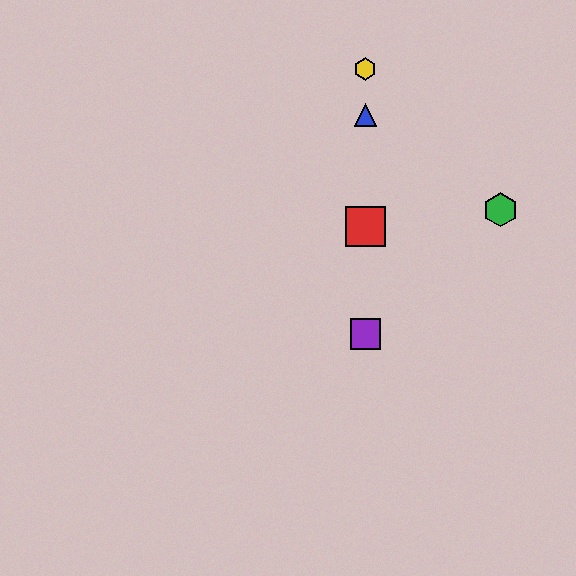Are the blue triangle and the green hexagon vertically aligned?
No, the blue triangle is at x≈365 and the green hexagon is at x≈500.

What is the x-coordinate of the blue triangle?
The blue triangle is at x≈365.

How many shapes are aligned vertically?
4 shapes (the red square, the blue triangle, the yellow hexagon, the purple square) are aligned vertically.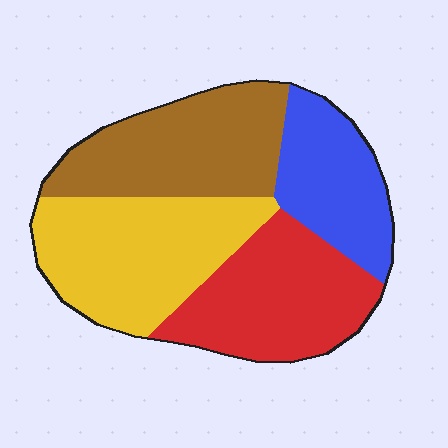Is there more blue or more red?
Red.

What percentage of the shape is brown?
Brown takes up about one quarter (1/4) of the shape.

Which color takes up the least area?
Blue, at roughly 20%.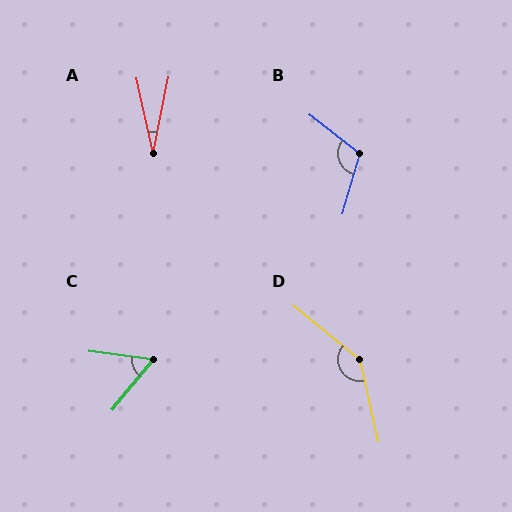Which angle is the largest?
D, at approximately 142 degrees.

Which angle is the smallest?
A, at approximately 23 degrees.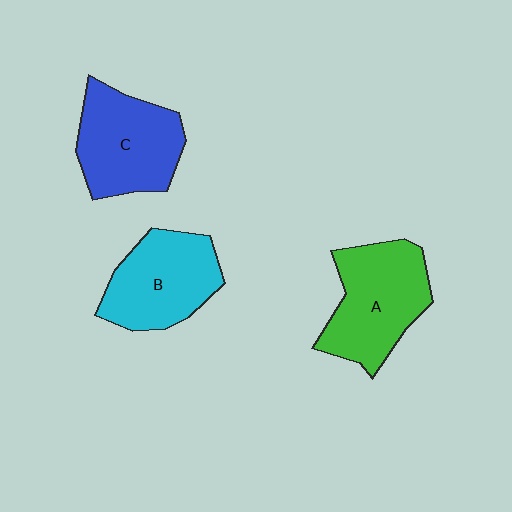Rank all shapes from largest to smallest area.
From largest to smallest: A (green), C (blue), B (cyan).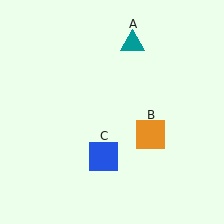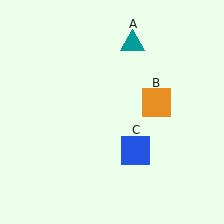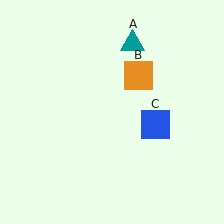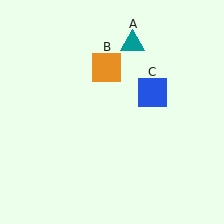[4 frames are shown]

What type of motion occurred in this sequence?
The orange square (object B), blue square (object C) rotated counterclockwise around the center of the scene.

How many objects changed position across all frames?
2 objects changed position: orange square (object B), blue square (object C).